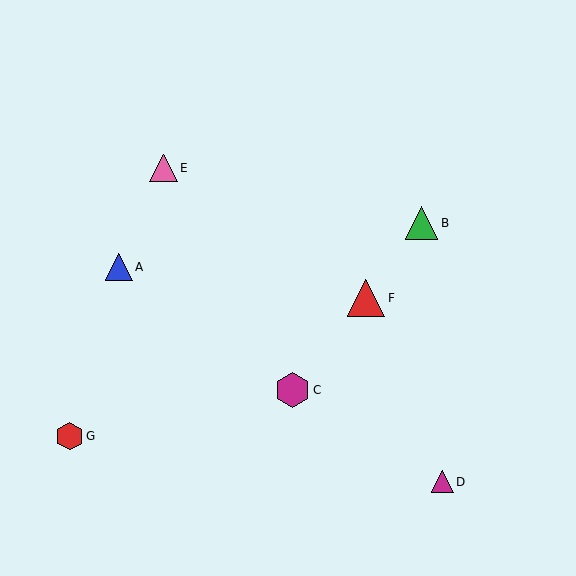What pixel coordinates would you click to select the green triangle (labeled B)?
Click at (422, 223) to select the green triangle B.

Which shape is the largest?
The red triangle (labeled F) is the largest.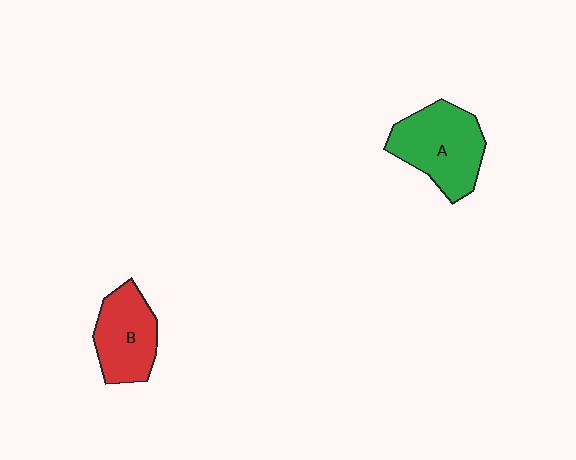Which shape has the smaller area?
Shape B (red).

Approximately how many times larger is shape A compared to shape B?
Approximately 1.3 times.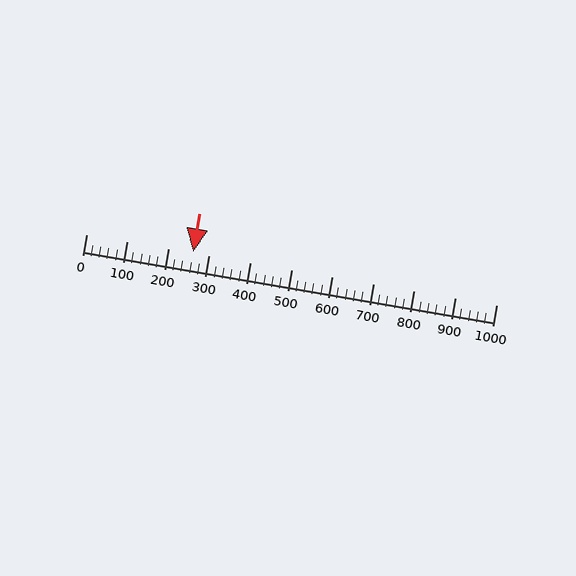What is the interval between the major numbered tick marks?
The major tick marks are spaced 100 units apart.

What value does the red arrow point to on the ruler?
The red arrow points to approximately 260.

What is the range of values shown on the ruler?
The ruler shows values from 0 to 1000.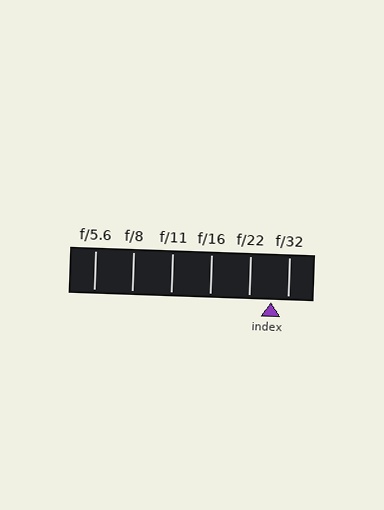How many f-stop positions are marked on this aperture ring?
There are 6 f-stop positions marked.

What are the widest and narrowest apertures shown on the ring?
The widest aperture shown is f/5.6 and the narrowest is f/32.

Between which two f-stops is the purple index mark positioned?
The index mark is between f/22 and f/32.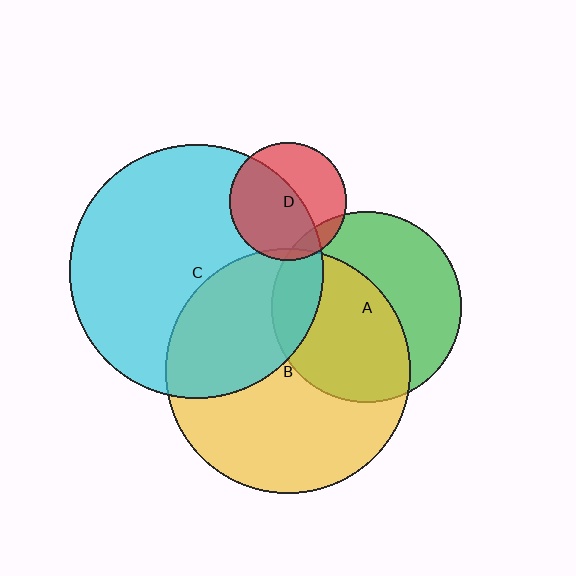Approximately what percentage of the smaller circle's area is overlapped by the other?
Approximately 55%.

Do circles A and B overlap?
Yes.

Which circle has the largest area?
Circle C (cyan).